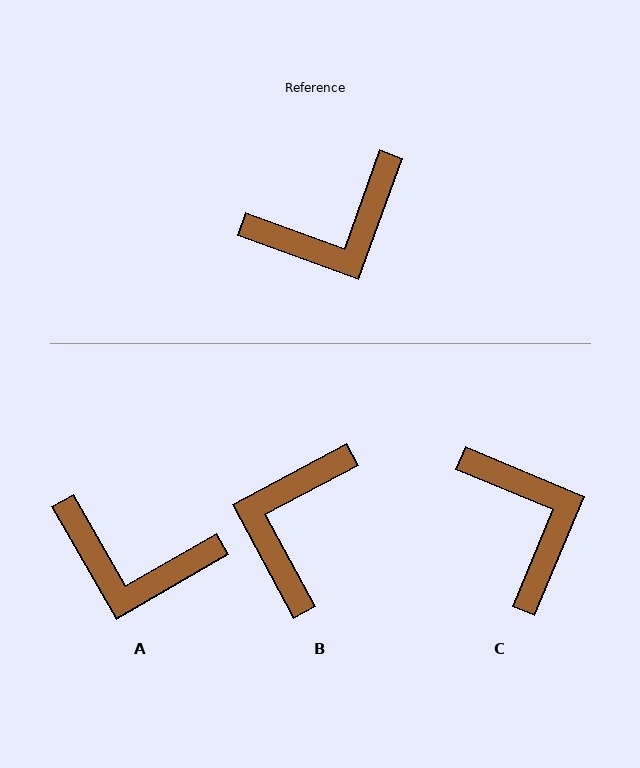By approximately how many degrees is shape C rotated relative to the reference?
Approximately 87 degrees counter-clockwise.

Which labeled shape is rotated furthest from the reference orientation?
B, about 132 degrees away.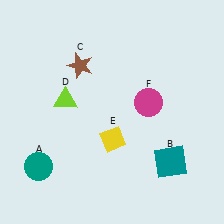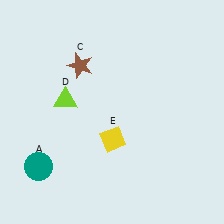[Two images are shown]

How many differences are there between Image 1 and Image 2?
There are 2 differences between the two images.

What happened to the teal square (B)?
The teal square (B) was removed in Image 2. It was in the bottom-right area of Image 1.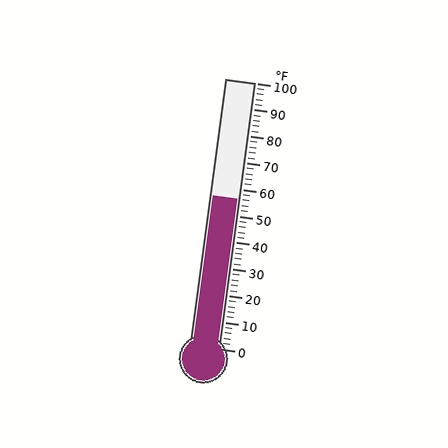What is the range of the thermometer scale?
The thermometer scale ranges from 0°F to 100°F.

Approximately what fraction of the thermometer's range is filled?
The thermometer is filled to approximately 55% of its range.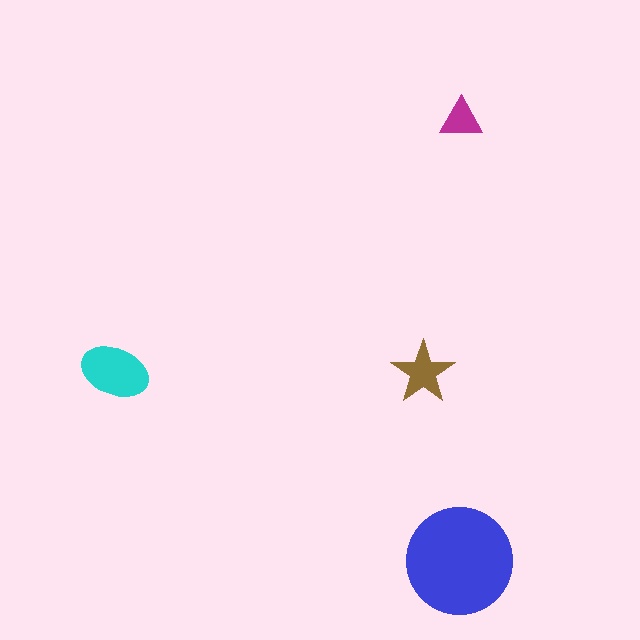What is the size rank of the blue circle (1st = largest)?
1st.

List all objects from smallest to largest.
The magenta triangle, the brown star, the cyan ellipse, the blue circle.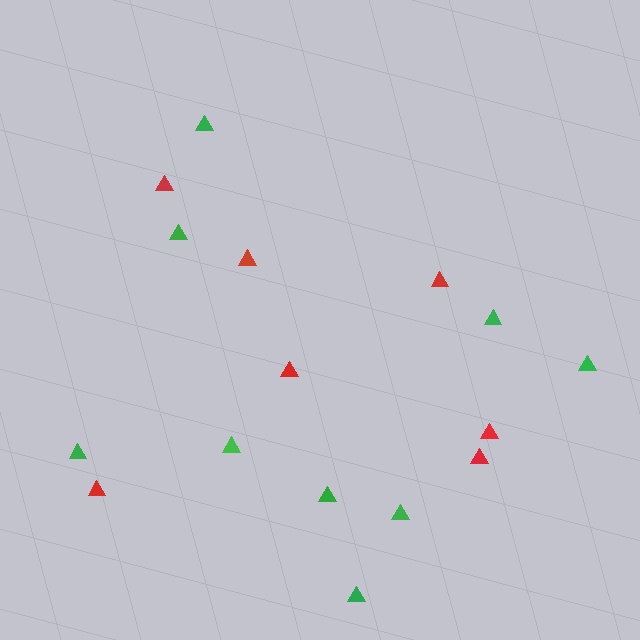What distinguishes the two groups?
There are 2 groups: one group of red triangles (7) and one group of green triangles (9).